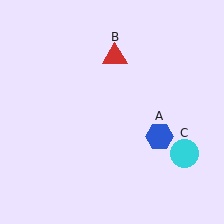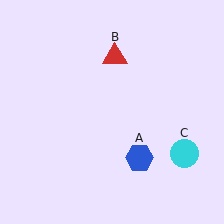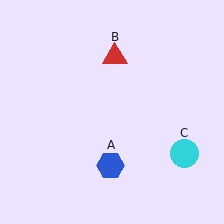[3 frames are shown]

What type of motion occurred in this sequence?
The blue hexagon (object A) rotated clockwise around the center of the scene.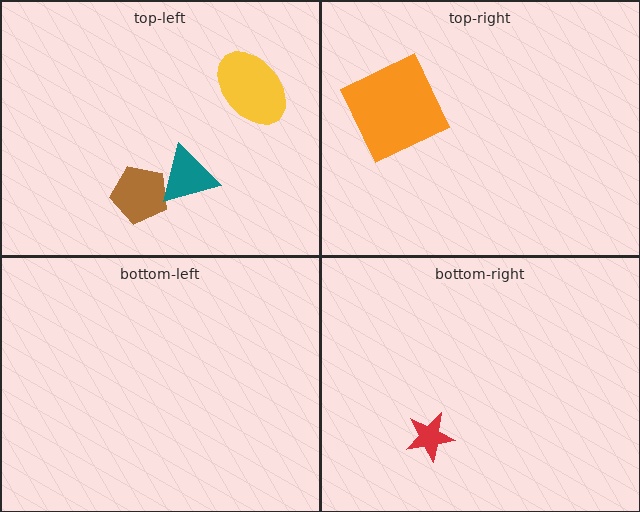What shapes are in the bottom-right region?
The red star.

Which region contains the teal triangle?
The top-left region.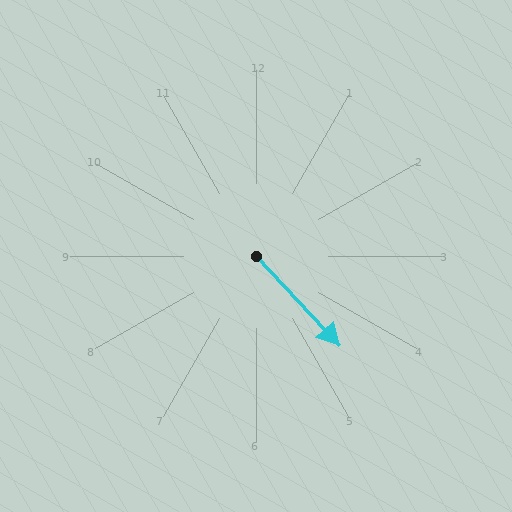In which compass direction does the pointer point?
Southeast.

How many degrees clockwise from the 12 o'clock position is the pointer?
Approximately 137 degrees.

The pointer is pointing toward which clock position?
Roughly 5 o'clock.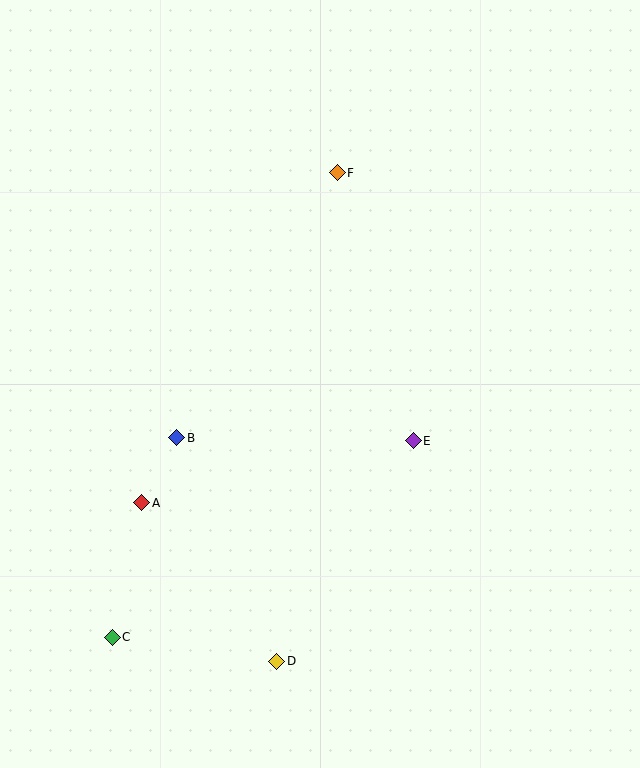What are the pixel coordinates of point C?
Point C is at (112, 637).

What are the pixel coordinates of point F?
Point F is at (337, 173).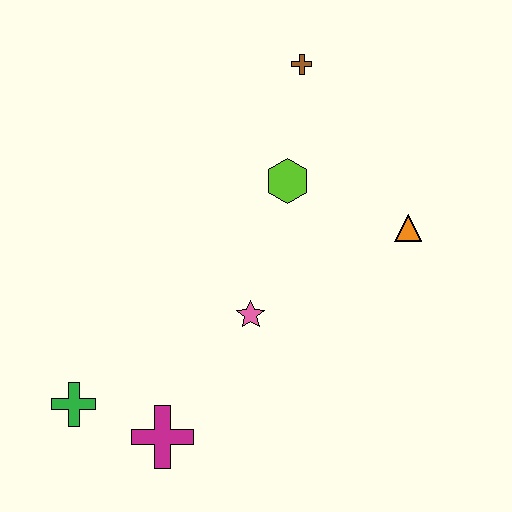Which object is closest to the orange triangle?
The lime hexagon is closest to the orange triangle.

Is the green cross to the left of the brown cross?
Yes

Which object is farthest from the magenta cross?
The brown cross is farthest from the magenta cross.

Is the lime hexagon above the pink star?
Yes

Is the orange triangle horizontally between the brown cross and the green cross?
No